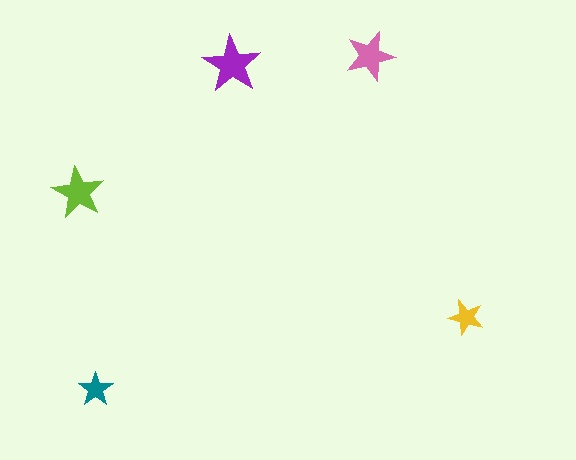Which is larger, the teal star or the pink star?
The pink one.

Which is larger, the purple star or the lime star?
The purple one.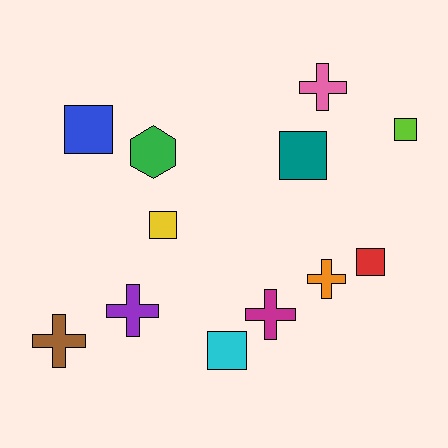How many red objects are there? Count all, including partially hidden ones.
There is 1 red object.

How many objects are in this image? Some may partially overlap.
There are 12 objects.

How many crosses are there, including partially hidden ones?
There are 5 crosses.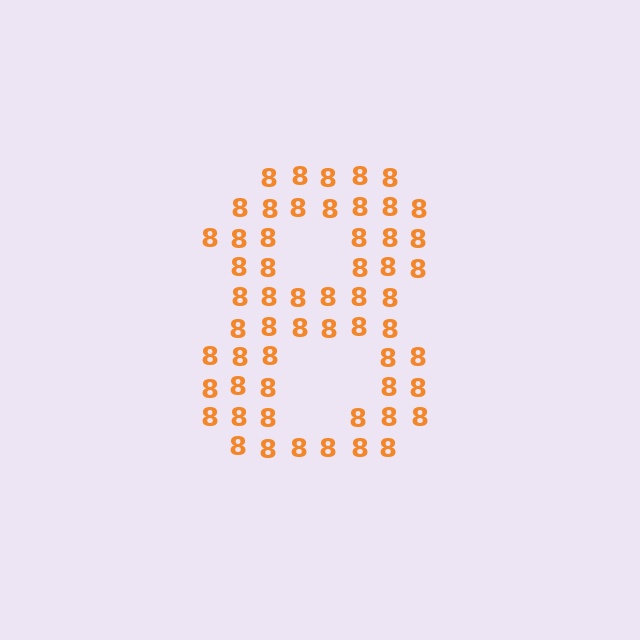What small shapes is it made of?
It is made of small digit 8's.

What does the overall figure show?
The overall figure shows the digit 8.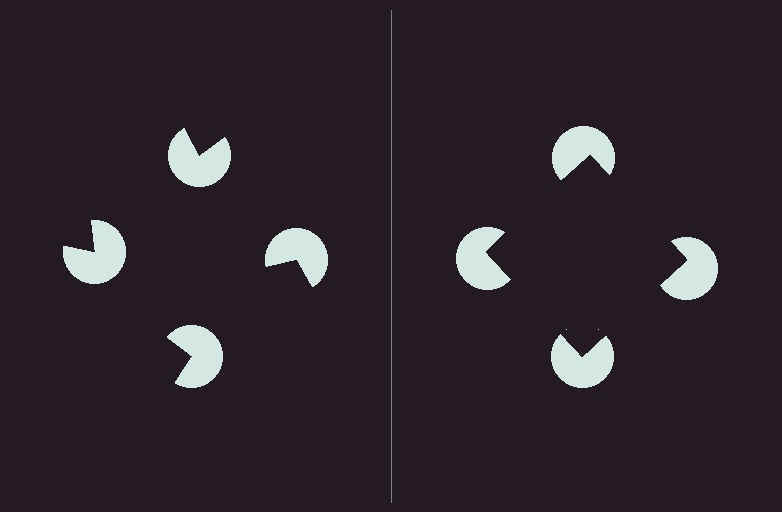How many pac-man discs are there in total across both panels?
8 — 4 on each side.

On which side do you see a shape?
An illusory square appears on the right side. On the left side the wedge cuts are rotated, so no coherent shape forms.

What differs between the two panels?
The pac-man discs are positioned identically on both sides; only the wedge orientations differ. On the right they align to a square; on the left they are misaligned.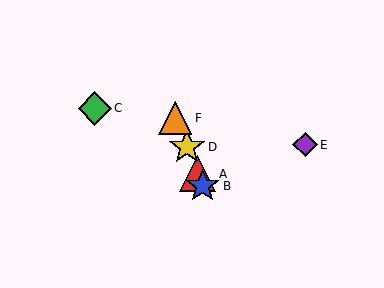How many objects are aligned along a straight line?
4 objects (A, B, D, F) are aligned along a straight line.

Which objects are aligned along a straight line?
Objects A, B, D, F are aligned along a straight line.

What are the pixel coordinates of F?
Object F is at (175, 118).